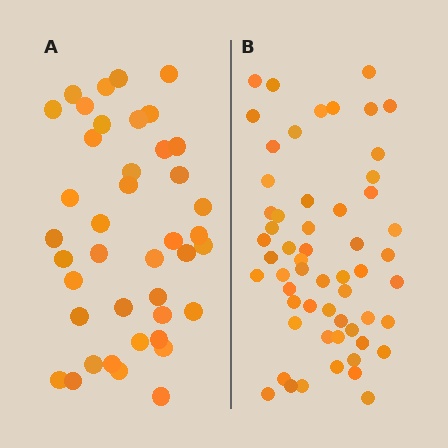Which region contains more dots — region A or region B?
Region B (the right region) has more dots.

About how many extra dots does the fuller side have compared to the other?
Region B has approximately 15 more dots than region A.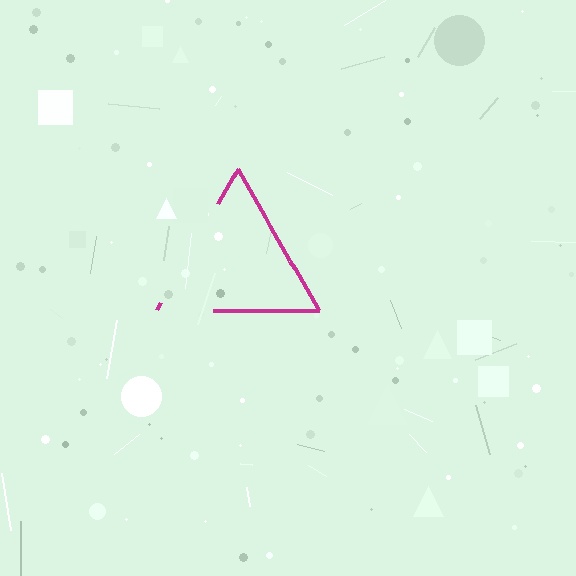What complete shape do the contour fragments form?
The contour fragments form a triangle.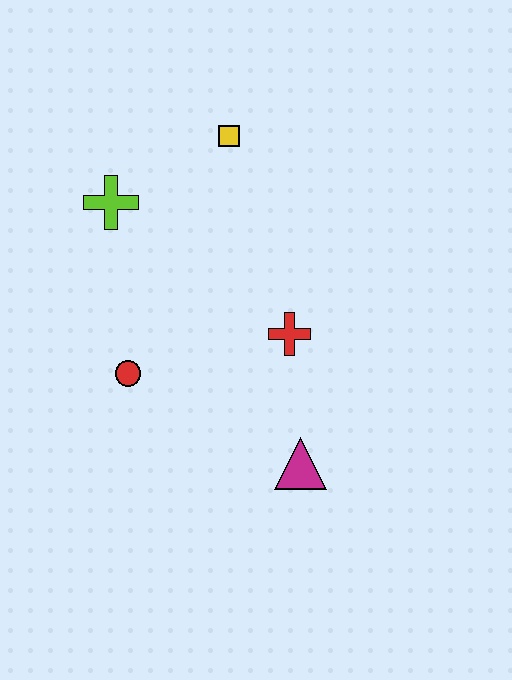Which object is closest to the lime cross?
The yellow square is closest to the lime cross.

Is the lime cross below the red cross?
No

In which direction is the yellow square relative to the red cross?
The yellow square is above the red cross.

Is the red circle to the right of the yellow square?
No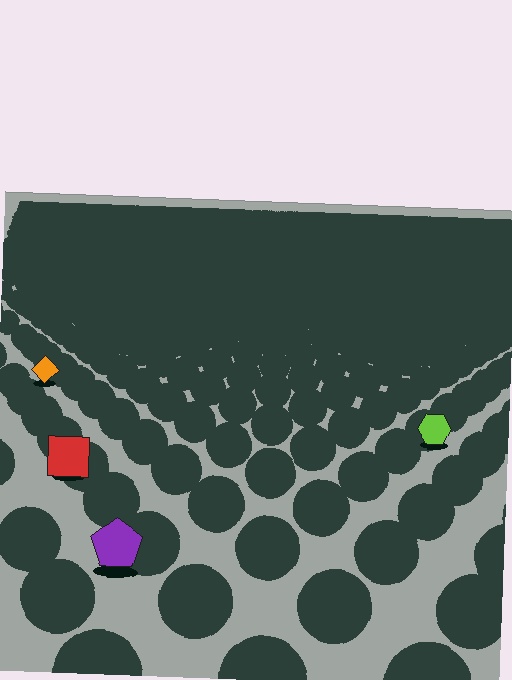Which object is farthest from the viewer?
The orange diamond is farthest from the viewer. It appears smaller and the ground texture around it is denser.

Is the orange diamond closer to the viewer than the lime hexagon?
No. The lime hexagon is closer — you can tell from the texture gradient: the ground texture is coarser near it.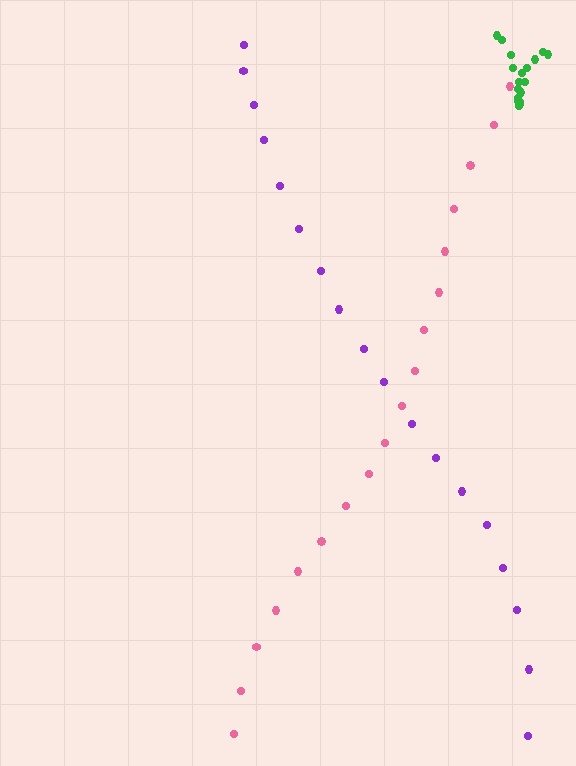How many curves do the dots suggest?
There are 3 distinct paths.